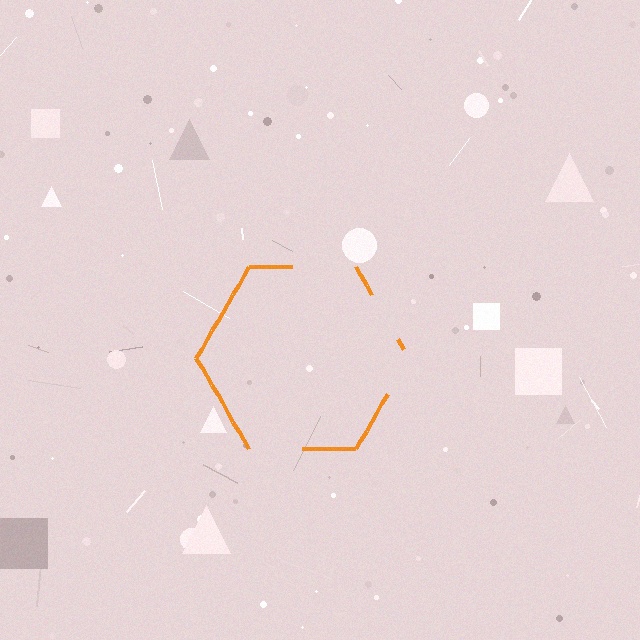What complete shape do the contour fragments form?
The contour fragments form a hexagon.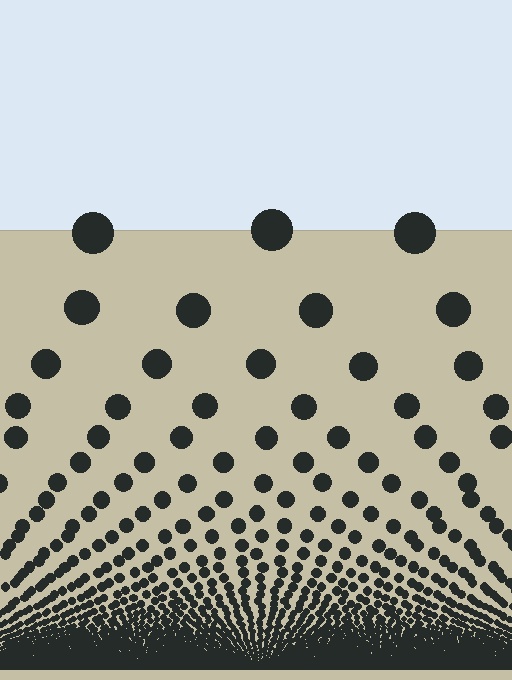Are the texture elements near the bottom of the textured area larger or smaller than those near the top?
Smaller. The gradient is inverted — elements near the bottom are smaller and denser.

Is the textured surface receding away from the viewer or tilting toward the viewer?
The surface appears to tilt toward the viewer. Texture elements get larger and sparser toward the top.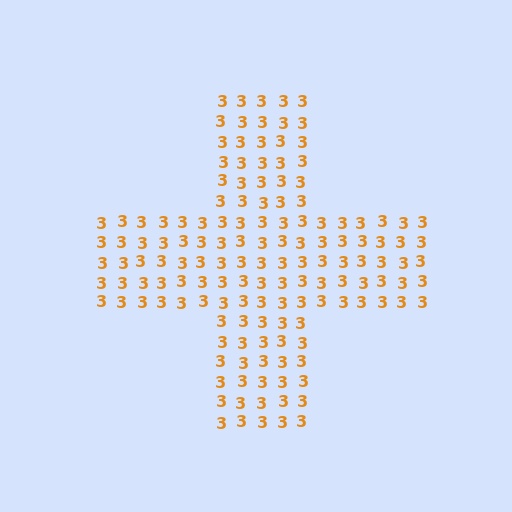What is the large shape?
The large shape is a cross.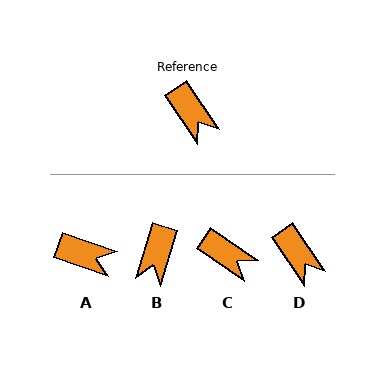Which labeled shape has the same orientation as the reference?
D.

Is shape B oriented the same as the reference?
No, it is off by about 51 degrees.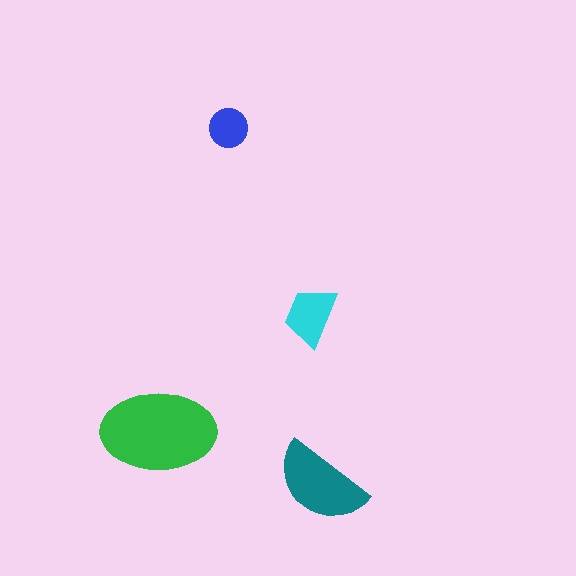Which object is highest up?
The blue circle is topmost.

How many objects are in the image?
There are 4 objects in the image.